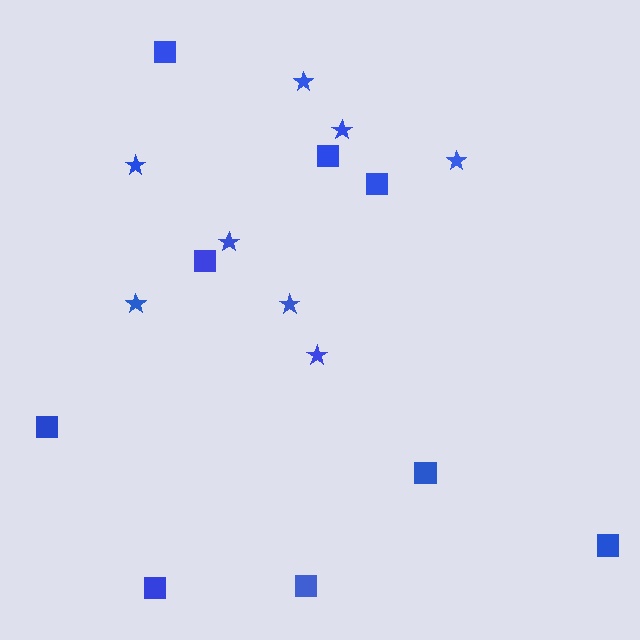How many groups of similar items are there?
There are 2 groups: one group of stars (8) and one group of squares (9).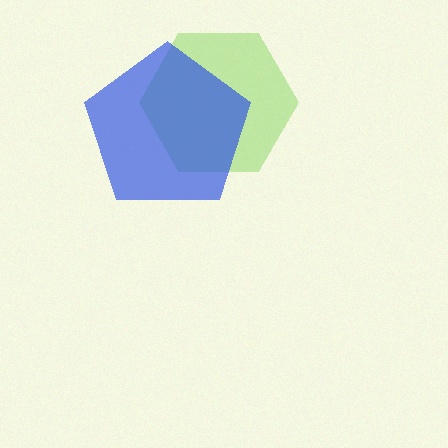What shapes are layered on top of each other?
The layered shapes are: a lime hexagon, a blue pentagon.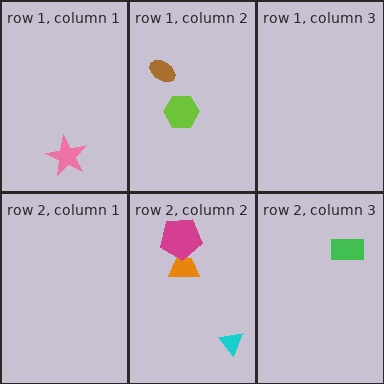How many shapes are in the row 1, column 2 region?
2.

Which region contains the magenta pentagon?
The row 2, column 2 region.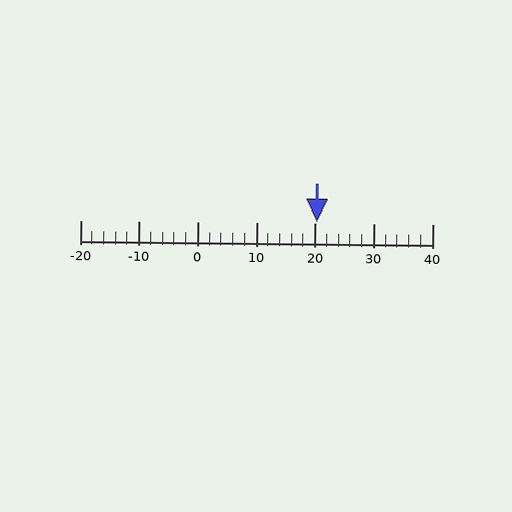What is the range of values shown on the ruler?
The ruler shows values from -20 to 40.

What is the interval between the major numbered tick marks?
The major tick marks are spaced 10 units apart.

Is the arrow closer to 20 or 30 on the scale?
The arrow is closer to 20.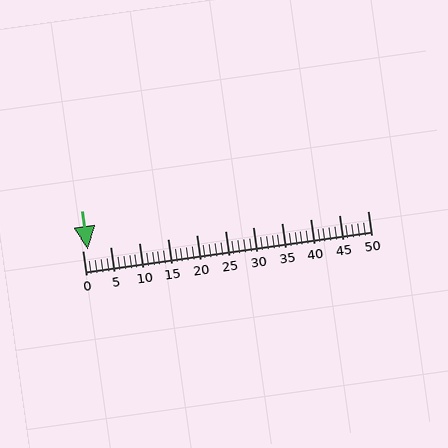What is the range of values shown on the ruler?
The ruler shows values from 0 to 50.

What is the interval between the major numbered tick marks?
The major tick marks are spaced 5 units apart.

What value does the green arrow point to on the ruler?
The green arrow points to approximately 1.